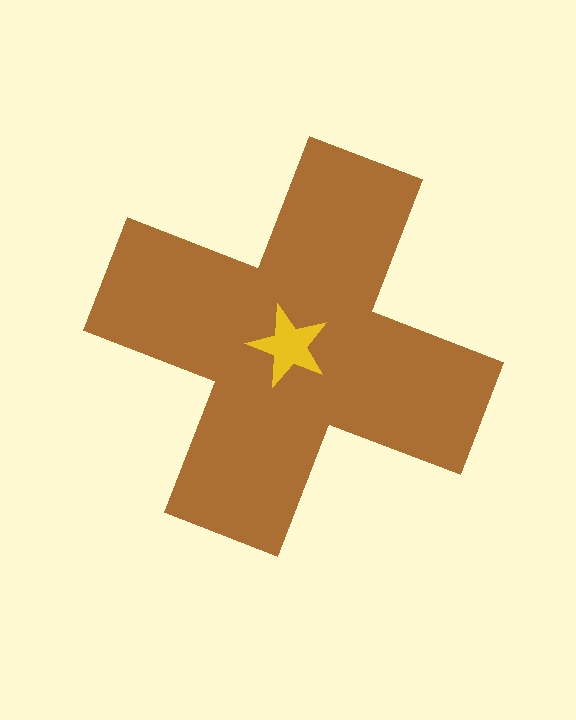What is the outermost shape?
The brown cross.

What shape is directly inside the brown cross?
The yellow star.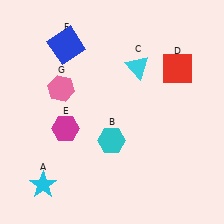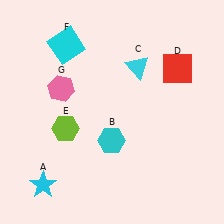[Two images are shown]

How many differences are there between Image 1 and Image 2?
There are 2 differences between the two images.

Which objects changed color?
E changed from magenta to lime. F changed from blue to cyan.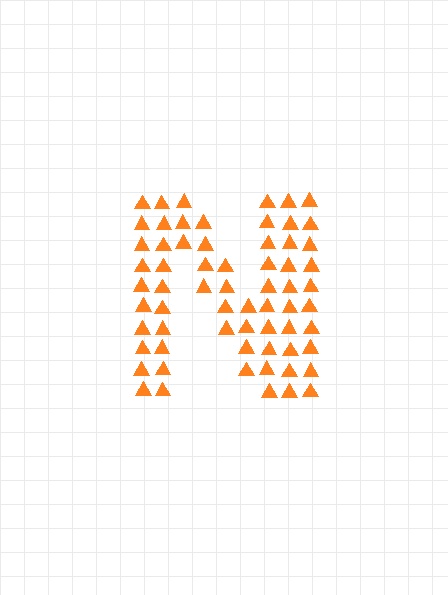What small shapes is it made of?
It is made of small triangles.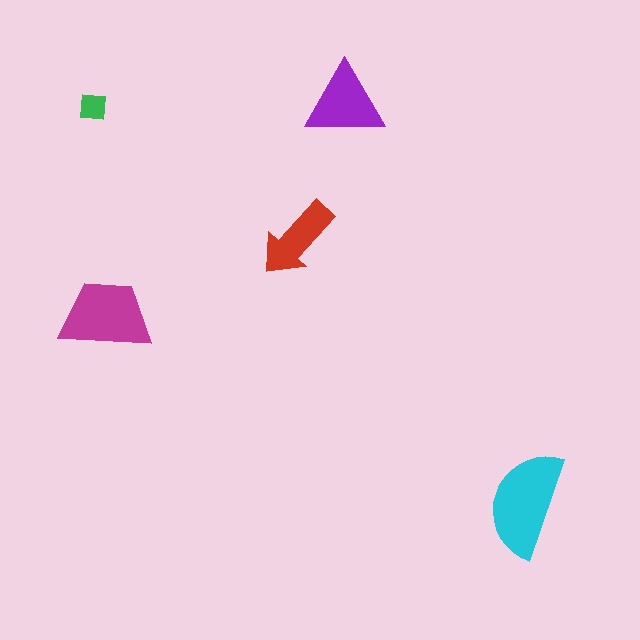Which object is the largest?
The cyan semicircle.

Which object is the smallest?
The green square.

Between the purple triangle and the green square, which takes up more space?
The purple triangle.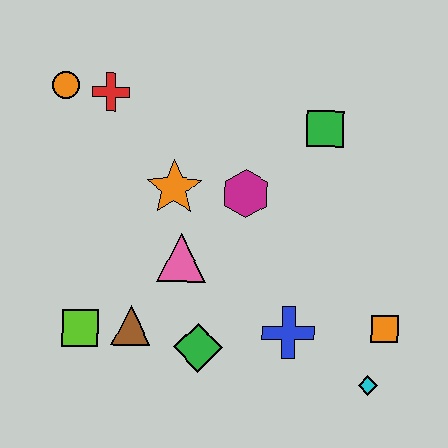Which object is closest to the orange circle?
The red cross is closest to the orange circle.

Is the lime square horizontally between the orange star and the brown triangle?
No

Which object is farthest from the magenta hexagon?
The cyan diamond is farthest from the magenta hexagon.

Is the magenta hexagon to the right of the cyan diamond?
No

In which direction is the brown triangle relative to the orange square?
The brown triangle is to the left of the orange square.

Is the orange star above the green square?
No